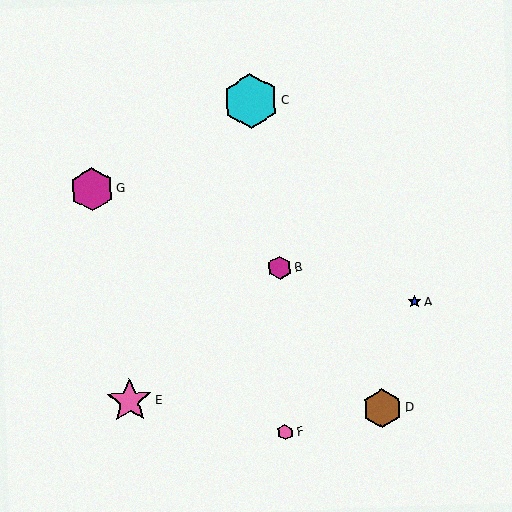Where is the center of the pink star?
The center of the pink star is at (129, 401).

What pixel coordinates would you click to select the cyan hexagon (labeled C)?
Click at (251, 101) to select the cyan hexagon C.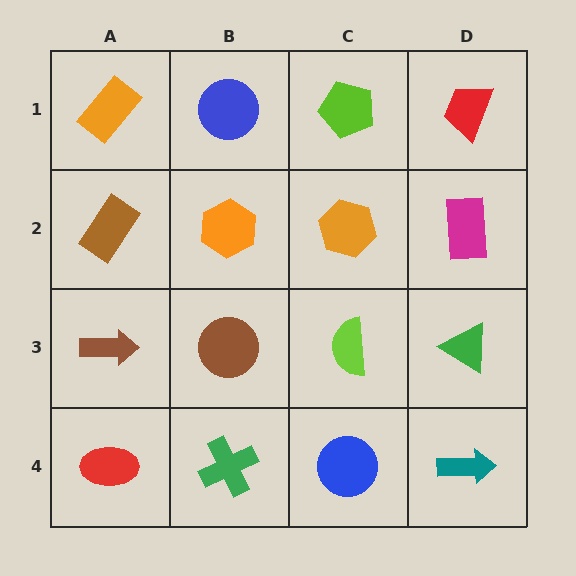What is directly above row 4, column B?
A brown circle.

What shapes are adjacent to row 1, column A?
A brown rectangle (row 2, column A), a blue circle (row 1, column B).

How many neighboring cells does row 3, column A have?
3.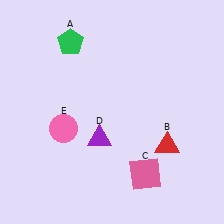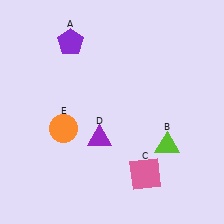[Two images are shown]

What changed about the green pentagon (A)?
In Image 1, A is green. In Image 2, it changed to purple.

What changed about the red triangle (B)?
In Image 1, B is red. In Image 2, it changed to lime.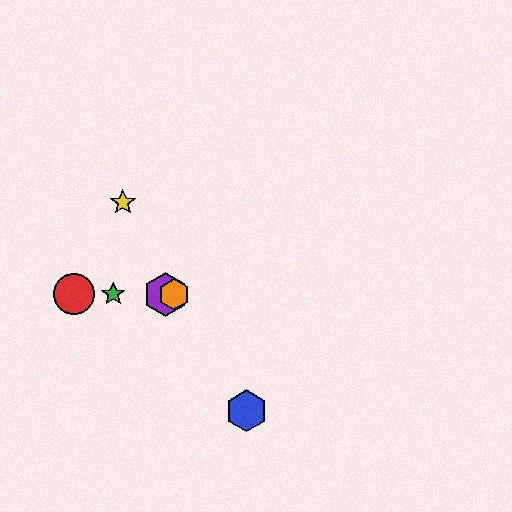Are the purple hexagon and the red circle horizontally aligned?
Yes, both are at y≈294.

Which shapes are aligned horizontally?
The red circle, the green star, the purple hexagon, the orange hexagon are aligned horizontally.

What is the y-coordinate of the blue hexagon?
The blue hexagon is at y≈411.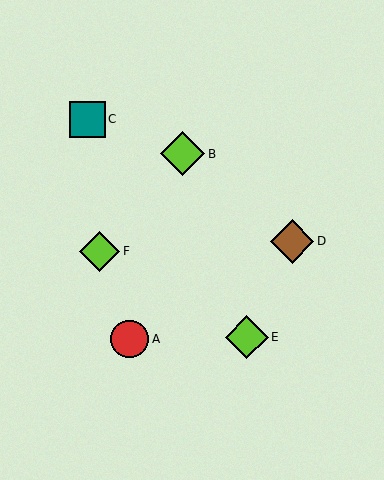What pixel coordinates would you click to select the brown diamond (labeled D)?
Click at (292, 241) to select the brown diamond D.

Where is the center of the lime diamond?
The center of the lime diamond is at (247, 337).